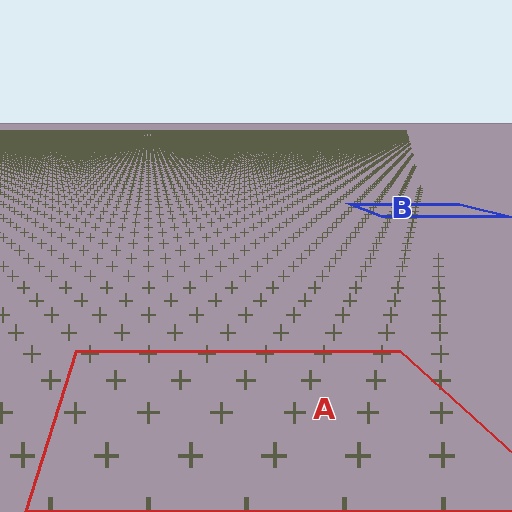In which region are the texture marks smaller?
The texture marks are smaller in region B, because it is farther away.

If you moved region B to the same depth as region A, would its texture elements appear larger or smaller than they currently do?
They would appear larger. At a closer depth, the same texture elements are projected at a bigger on-screen size.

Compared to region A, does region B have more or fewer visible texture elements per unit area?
Region B has more texture elements per unit area — they are packed more densely because it is farther away.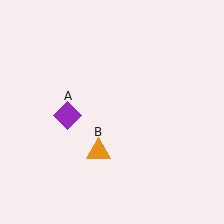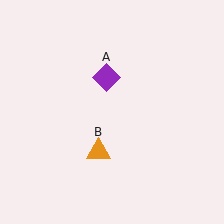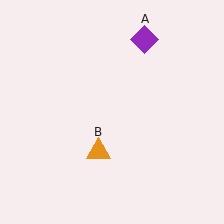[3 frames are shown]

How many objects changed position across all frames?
1 object changed position: purple diamond (object A).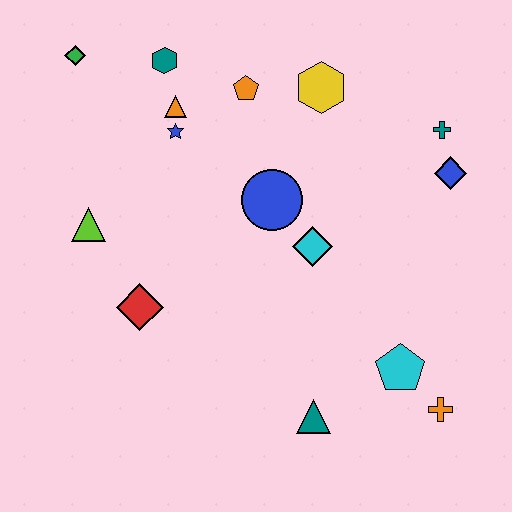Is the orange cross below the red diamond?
Yes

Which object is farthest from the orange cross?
The green diamond is farthest from the orange cross.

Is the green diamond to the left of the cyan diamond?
Yes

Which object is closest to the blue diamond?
The teal cross is closest to the blue diamond.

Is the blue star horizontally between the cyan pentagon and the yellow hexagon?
No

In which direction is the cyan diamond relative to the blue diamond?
The cyan diamond is to the left of the blue diamond.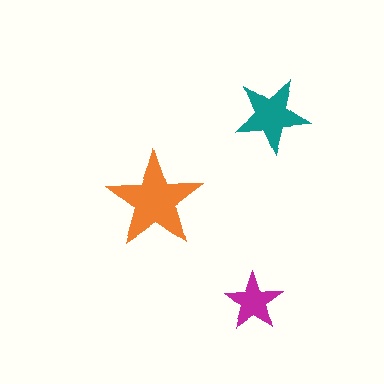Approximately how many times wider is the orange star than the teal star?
About 1.5 times wider.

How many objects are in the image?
There are 3 objects in the image.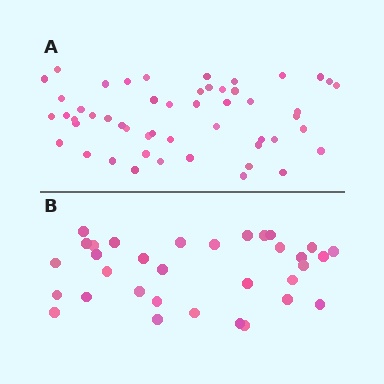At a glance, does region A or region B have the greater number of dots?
Region A (the top region) has more dots.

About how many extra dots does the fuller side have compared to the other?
Region A has approximately 20 more dots than region B.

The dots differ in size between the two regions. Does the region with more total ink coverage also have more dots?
No. Region B has more total ink coverage because its dots are larger, but region A actually contains more individual dots. Total area can be misleading — the number of items is what matters here.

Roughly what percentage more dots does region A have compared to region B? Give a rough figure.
About 55% more.